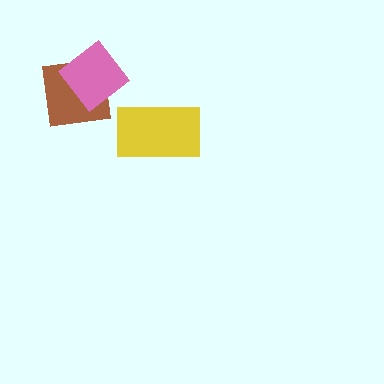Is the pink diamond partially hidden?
No, no other shape covers it.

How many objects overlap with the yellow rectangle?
0 objects overlap with the yellow rectangle.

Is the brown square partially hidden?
Yes, it is partially covered by another shape.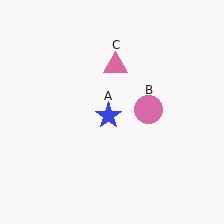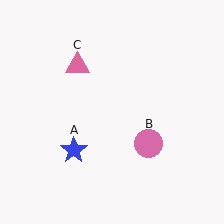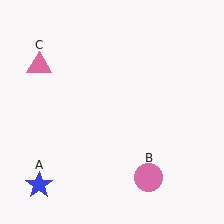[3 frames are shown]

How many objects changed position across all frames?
3 objects changed position: blue star (object A), pink circle (object B), pink triangle (object C).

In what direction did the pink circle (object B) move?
The pink circle (object B) moved down.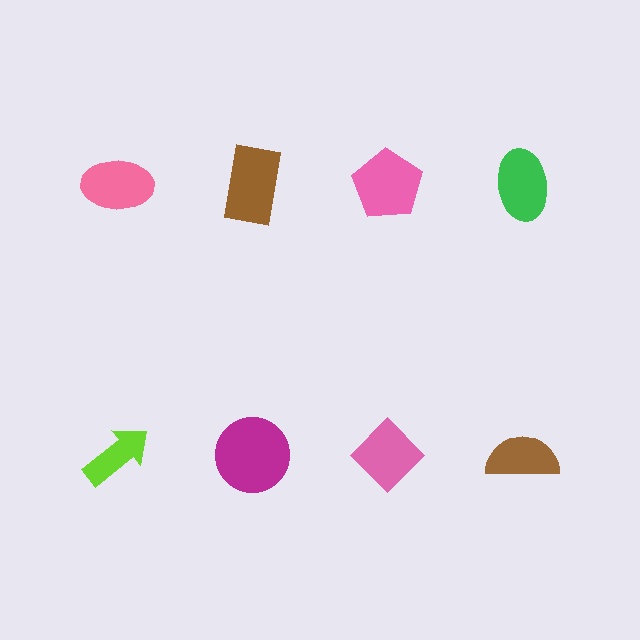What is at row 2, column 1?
A lime arrow.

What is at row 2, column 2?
A magenta circle.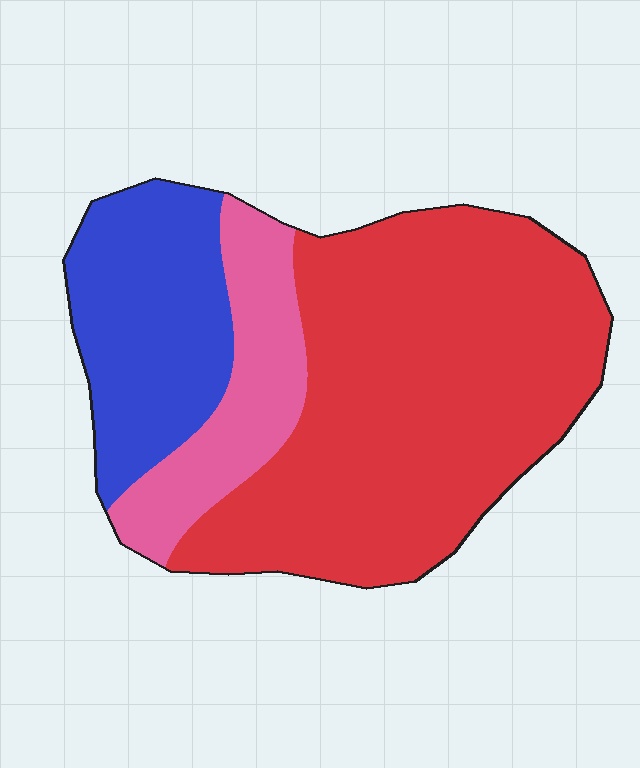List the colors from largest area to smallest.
From largest to smallest: red, blue, pink.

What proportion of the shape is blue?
Blue takes up about one quarter (1/4) of the shape.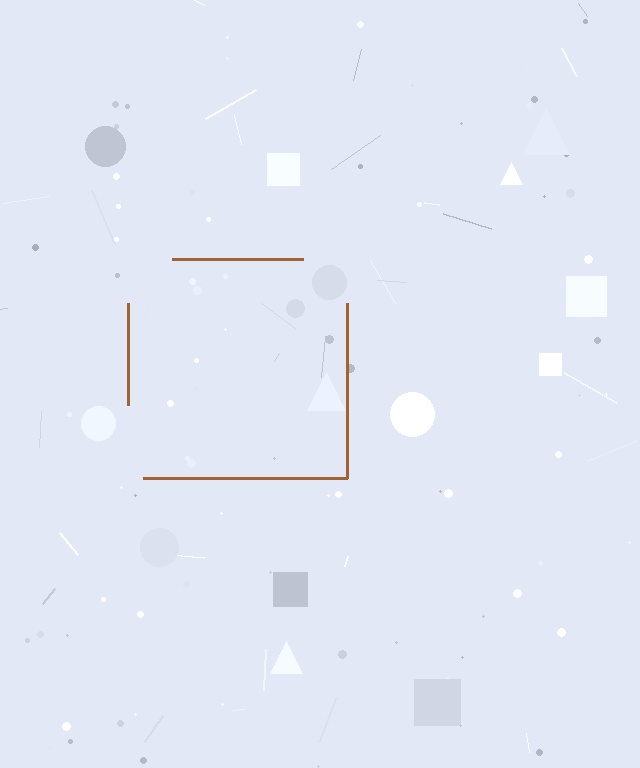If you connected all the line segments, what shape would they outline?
They would outline a square.